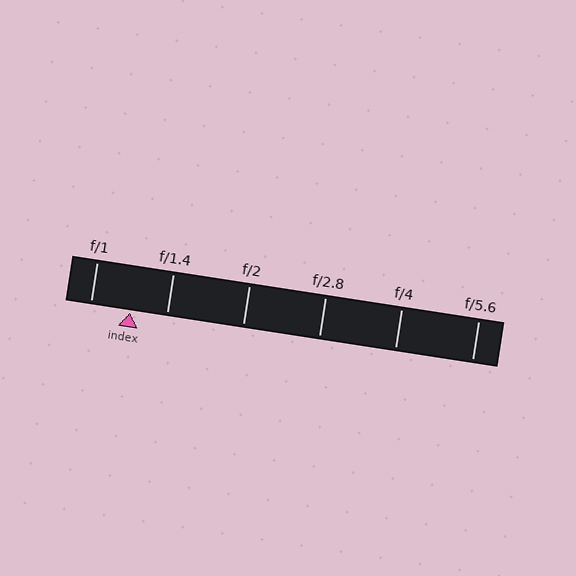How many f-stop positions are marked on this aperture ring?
There are 6 f-stop positions marked.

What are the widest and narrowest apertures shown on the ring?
The widest aperture shown is f/1 and the narrowest is f/5.6.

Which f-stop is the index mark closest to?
The index mark is closest to f/1.4.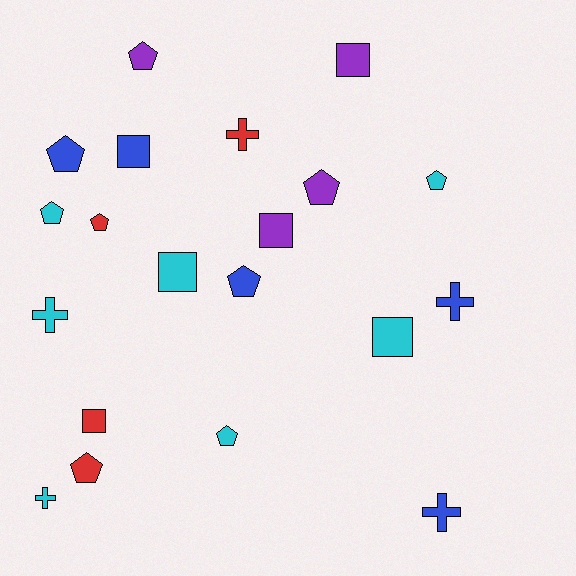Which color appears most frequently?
Cyan, with 7 objects.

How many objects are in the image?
There are 20 objects.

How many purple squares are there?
There are 2 purple squares.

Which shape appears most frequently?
Pentagon, with 9 objects.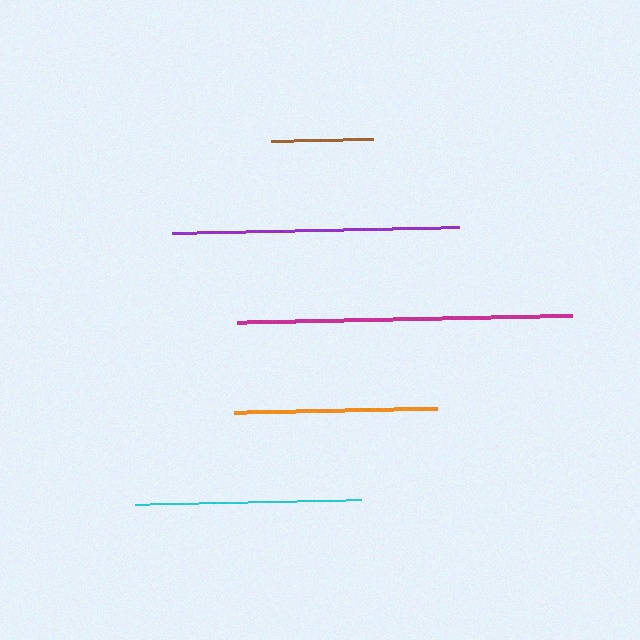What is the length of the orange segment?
The orange segment is approximately 203 pixels long.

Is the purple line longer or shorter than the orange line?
The purple line is longer than the orange line.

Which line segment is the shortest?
The brown line is the shortest at approximately 102 pixels.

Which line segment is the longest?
The magenta line is the longest at approximately 335 pixels.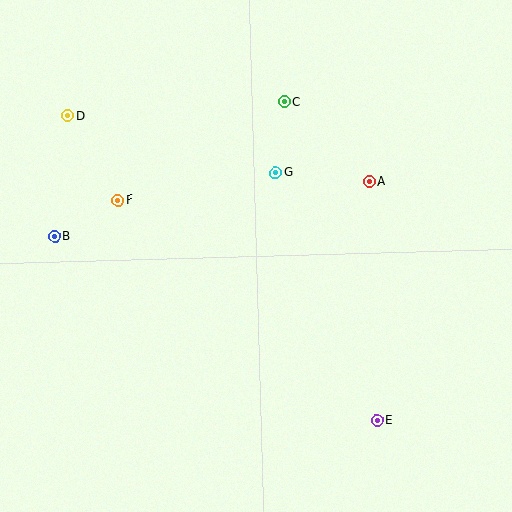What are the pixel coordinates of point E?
Point E is at (377, 420).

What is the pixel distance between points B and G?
The distance between B and G is 230 pixels.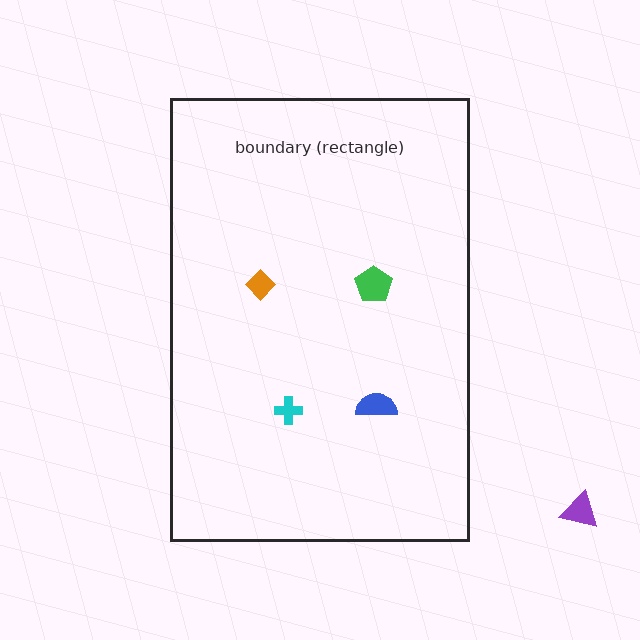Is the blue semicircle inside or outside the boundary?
Inside.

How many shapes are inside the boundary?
4 inside, 1 outside.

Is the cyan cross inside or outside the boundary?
Inside.